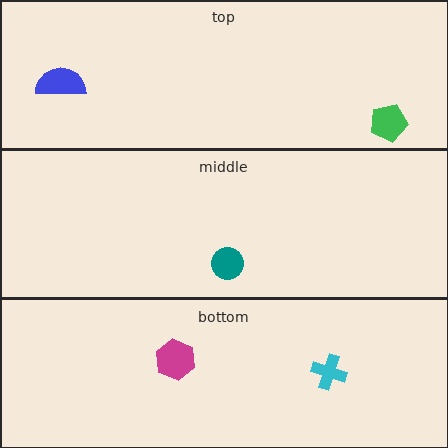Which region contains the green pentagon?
The top region.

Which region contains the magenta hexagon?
The bottom region.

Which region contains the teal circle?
The middle region.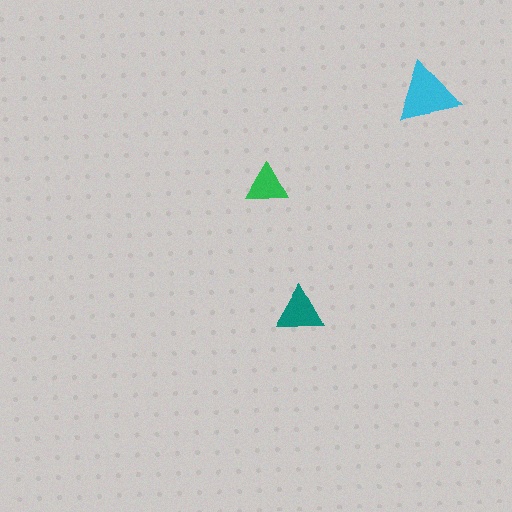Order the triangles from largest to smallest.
the cyan one, the teal one, the green one.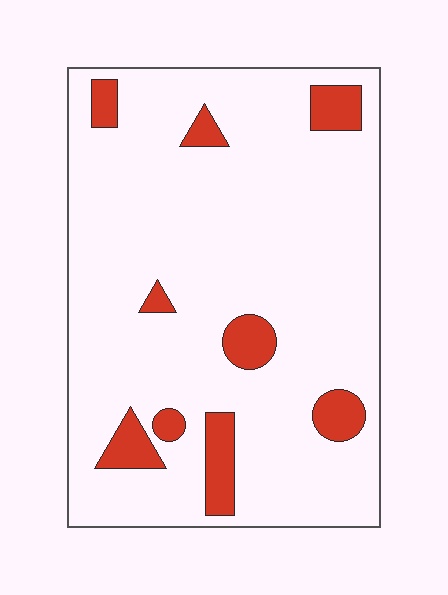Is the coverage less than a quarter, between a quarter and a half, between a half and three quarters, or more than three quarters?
Less than a quarter.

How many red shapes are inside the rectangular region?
9.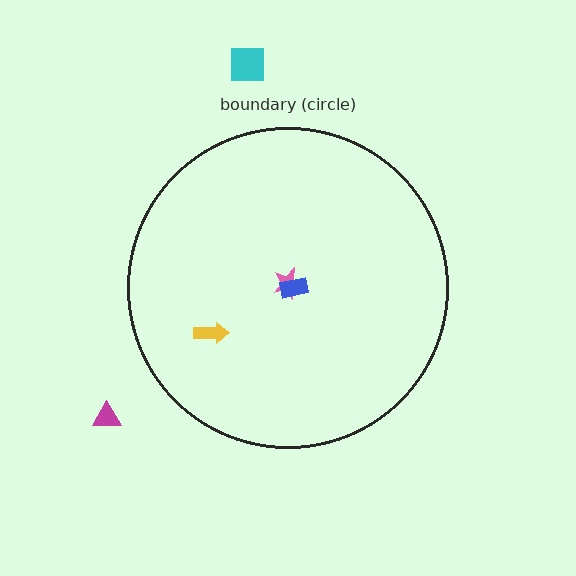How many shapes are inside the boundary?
3 inside, 2 outside.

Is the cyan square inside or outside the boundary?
Outside.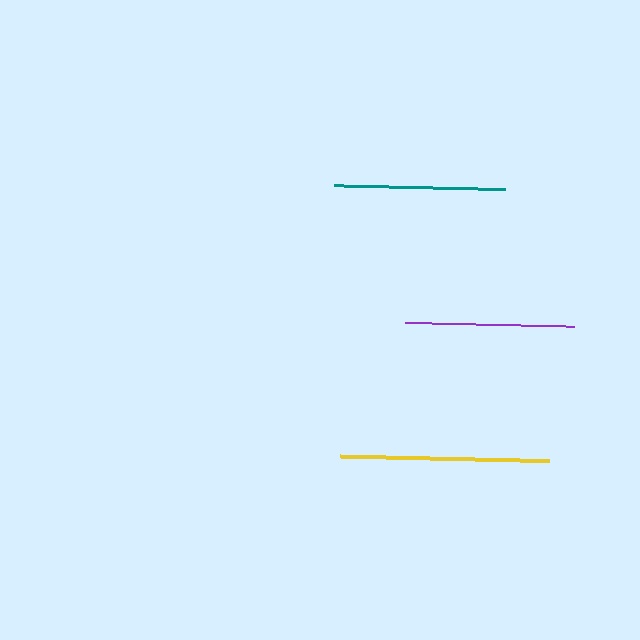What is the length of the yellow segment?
The yellow segment is approximately 209 pixels long.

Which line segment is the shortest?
The purple line is the shortest at approximately 170 pixels.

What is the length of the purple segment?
The purple segment is approximately 170 pixels long.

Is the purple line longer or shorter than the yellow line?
The yellow line is longer than the purple line.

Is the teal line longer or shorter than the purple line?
The teal line is longer than the purple line.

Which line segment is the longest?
The yellow line is the longest at approximately 209 pixels.